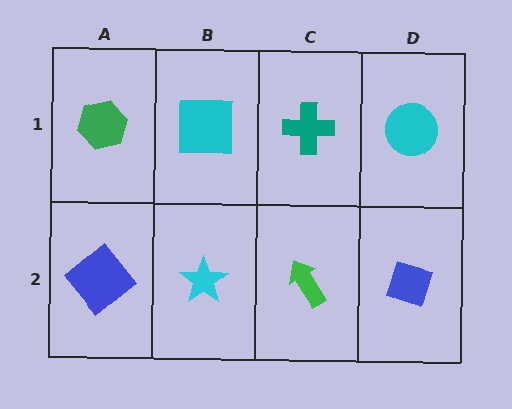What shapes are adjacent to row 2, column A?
A green hexagon (row 1, column A), a cyan star (row 2, column B).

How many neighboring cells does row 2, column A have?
2.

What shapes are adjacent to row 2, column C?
A teal cross (row 1, column C), a cyan star (row 2, column B), a blue diamond (row 2, column D).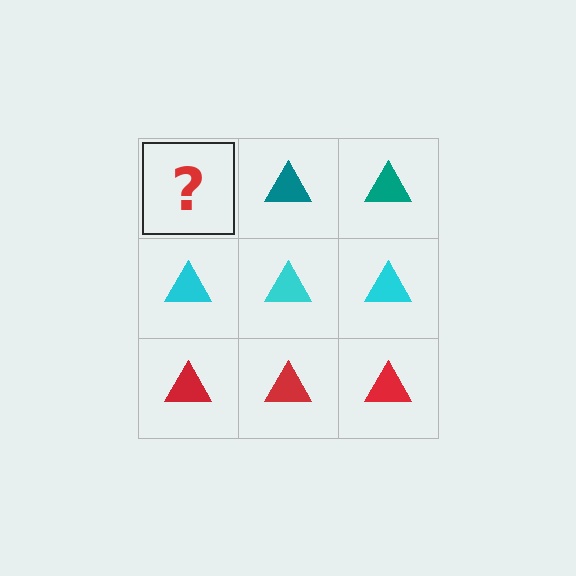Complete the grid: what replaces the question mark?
The question mark should be replaced with a teal triangle.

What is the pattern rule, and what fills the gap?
The rule is that each row has a consistent color. The gap should be filled with a teal triangle.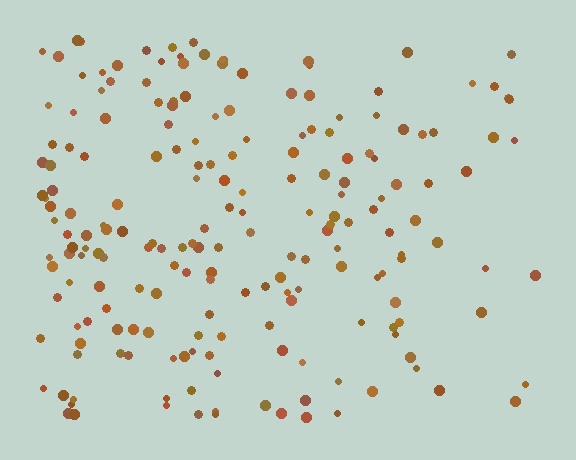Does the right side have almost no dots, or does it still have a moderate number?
Still a moderate number, just noticeably fewer than the left.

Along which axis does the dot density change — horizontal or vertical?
Horizontal.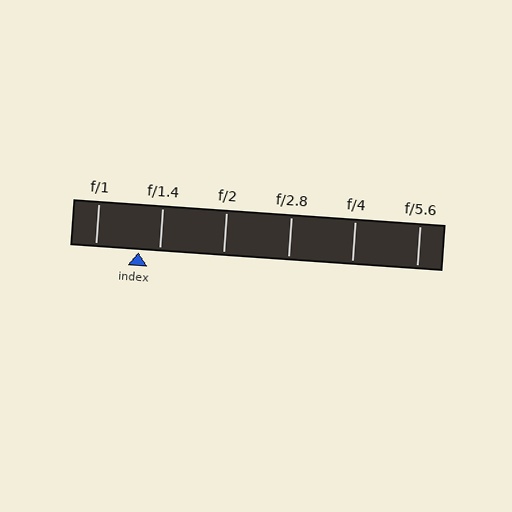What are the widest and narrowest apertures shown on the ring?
The widest aperture shown is f/1 and the narrowest is f/5.6.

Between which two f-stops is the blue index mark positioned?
The index mark is between f/1 and f/1.4.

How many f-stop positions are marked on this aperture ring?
There are 6 f-stop positions marked.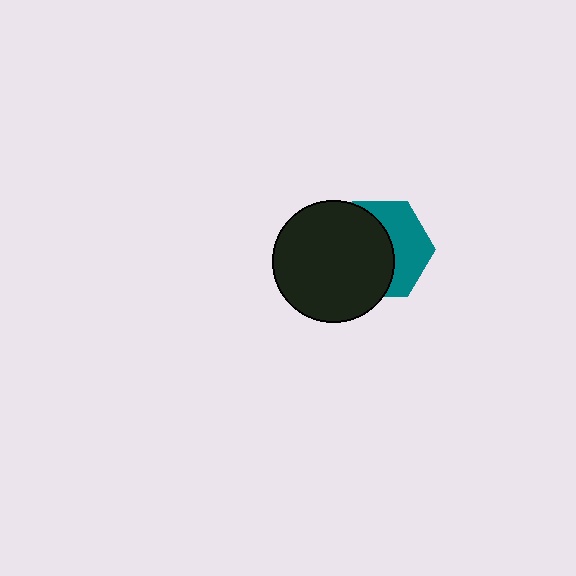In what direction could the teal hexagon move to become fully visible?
The teal hexagon could move right. That would shift it out from behind the black circle entirely.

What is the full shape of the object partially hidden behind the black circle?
The partially hidden object is a teal hexagon.